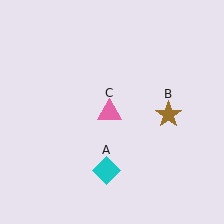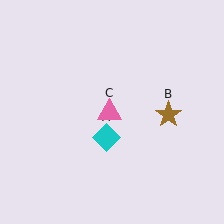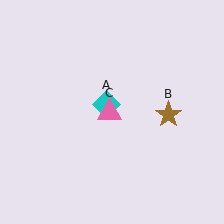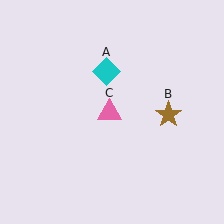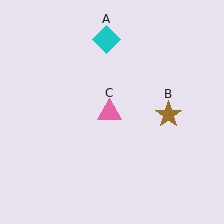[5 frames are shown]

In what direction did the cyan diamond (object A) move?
The cyan diamond (object A) moved up.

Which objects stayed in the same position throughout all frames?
Brown star (object B) and pink triangle (object C) remained stationary.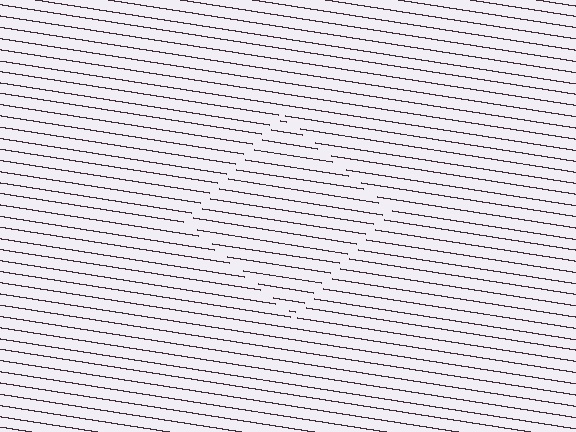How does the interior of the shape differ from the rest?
The interior of the shape contains the same grating, shifted by half a period — the contour is defined by the phase discontinuity where line-ends from the inner and outer gratings abut.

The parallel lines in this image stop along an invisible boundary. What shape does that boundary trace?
An illusory square. The interior of the shape contains the same grating, shifted by half a period — the contour is defined by the phase discontinuity where line-ends from the inner and outer gratings abut.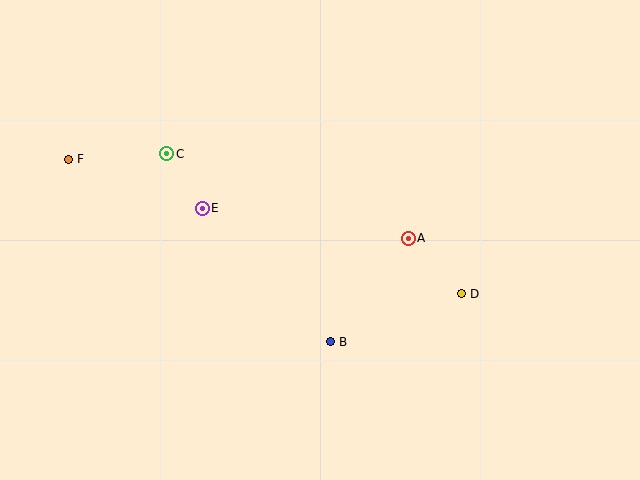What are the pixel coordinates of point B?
Point B is at (330, 342).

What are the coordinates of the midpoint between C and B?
The midpoint between C and B is at (248, 248).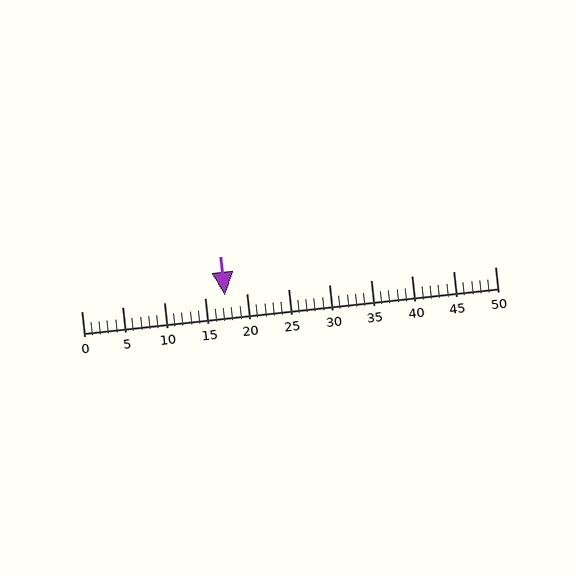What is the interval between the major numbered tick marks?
The major tick marks are spaced 5 units apart.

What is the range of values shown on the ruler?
The ruler shows values from 0 to 50.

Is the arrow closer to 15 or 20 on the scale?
The arrow is closer to 15.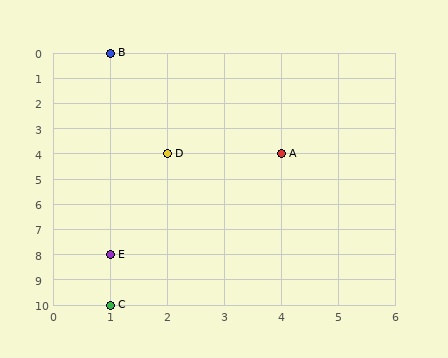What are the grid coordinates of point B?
Point B is at grid coordinates (1, 0).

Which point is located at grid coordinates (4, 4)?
Point A is at (4, 4).